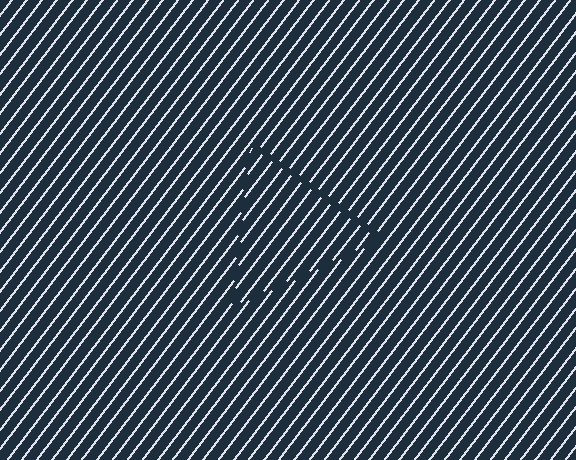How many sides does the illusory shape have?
3 sides — the line-ends trace a triangle.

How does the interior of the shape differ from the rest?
The interior of the shape contains the same grating, shifted by half a period — the contour is defined by the phase discontinuity where line-ends from the inner and outer gratings abut.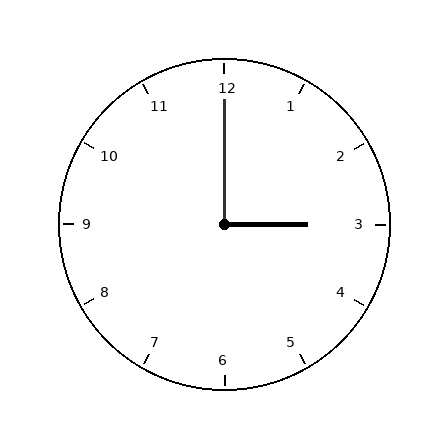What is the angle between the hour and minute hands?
Approximately 90 degrees.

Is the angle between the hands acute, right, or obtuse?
It is right.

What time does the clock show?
3:00.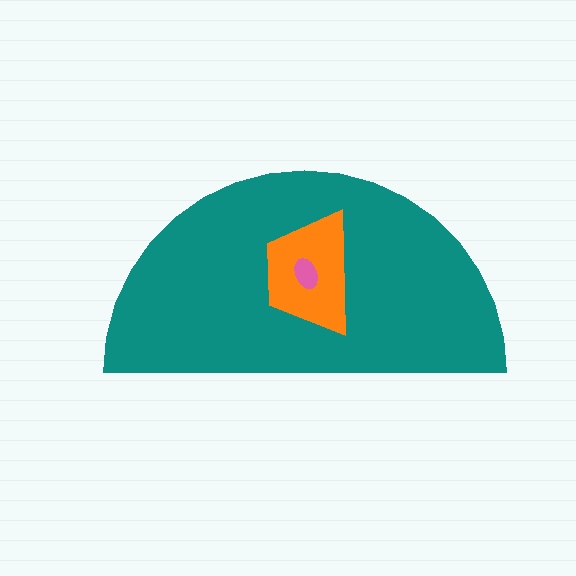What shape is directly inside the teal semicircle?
The orange trapezoid.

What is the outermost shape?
The teal semicircle.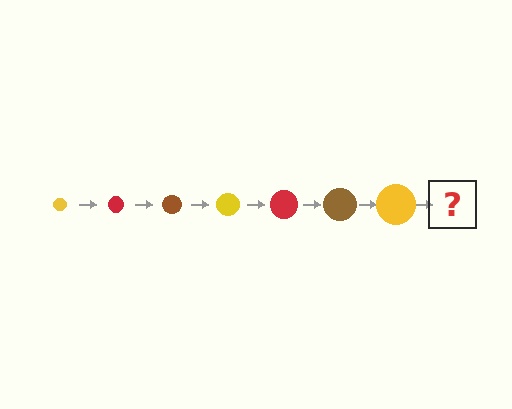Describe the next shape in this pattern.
It should be a red circle, larger than the previous one.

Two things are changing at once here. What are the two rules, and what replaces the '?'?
The two rules are that the circle grows larger each step and the color cycles through yellow, red, and brown. The '?' should be a red circle, larger than the previous one.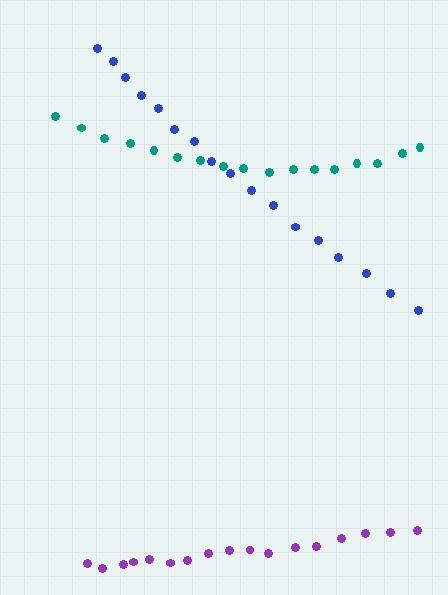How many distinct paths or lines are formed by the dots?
There are 3 distinct paths.